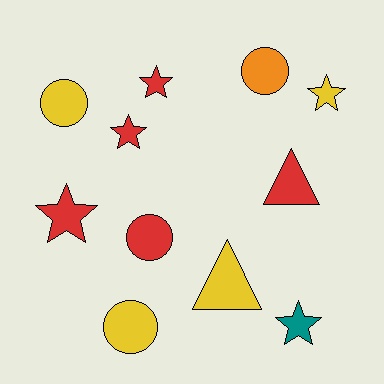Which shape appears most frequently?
Star, with 5 objects.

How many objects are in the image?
There are 11 objects.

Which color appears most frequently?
Red, with 5 objects.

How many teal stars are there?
There is 1 teal star.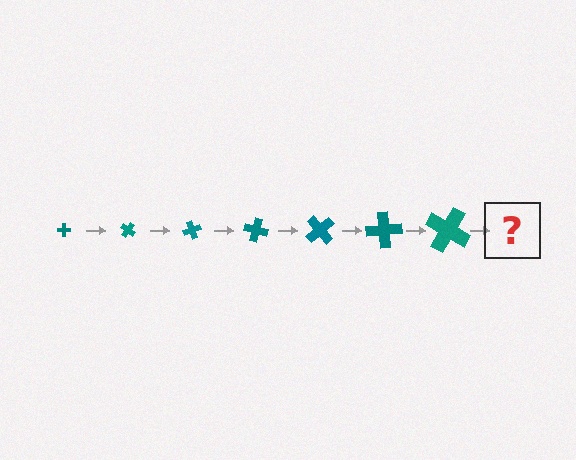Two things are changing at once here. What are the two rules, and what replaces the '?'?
The two rules are that the cross grows larger each step and it rotates 35 degrees each step. The '?' should be a cross, larger than the previous one and rotated 245 degrees from the start.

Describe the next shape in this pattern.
It should be a cross, larger than the previous one and rotated 245 degrees from the start.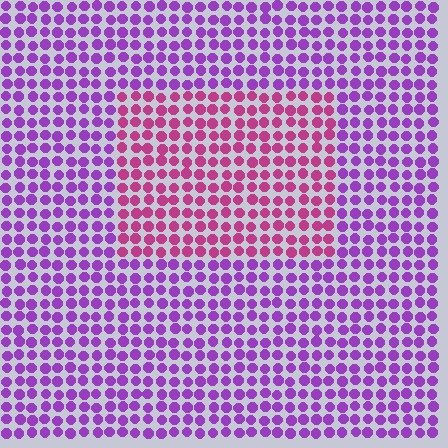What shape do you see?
I see a rectangle.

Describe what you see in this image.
The image is filled with small purple elements in a uniform arrangement. A rectangle-shaped region is visible where the elements are tinted to a slightly different hue, forming a subtle color boundary.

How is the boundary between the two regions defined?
The boundary is defined purely by a slight shift in hue (about 42 degrees). Spacing, size, and orientation are identical on both sides.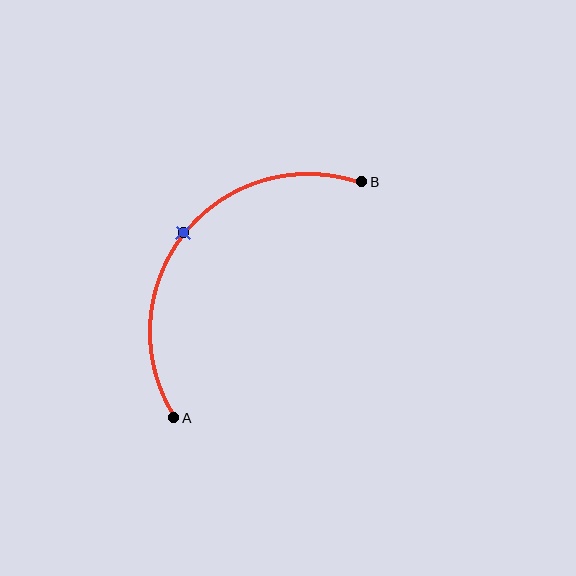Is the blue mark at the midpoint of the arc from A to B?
Yes. The blue mark lies on the arc at equal arc-length from both A and B — it is the arc midpoint.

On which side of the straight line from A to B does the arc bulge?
The arc bulges above and to the left of the straight line connecting A and B.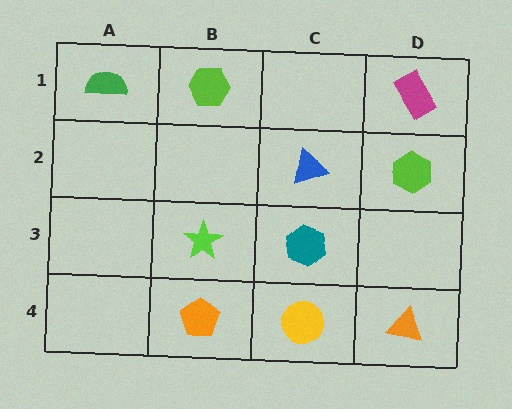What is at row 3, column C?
A teal hexagon.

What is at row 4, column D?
An orange triangle.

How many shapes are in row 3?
2 shapes.